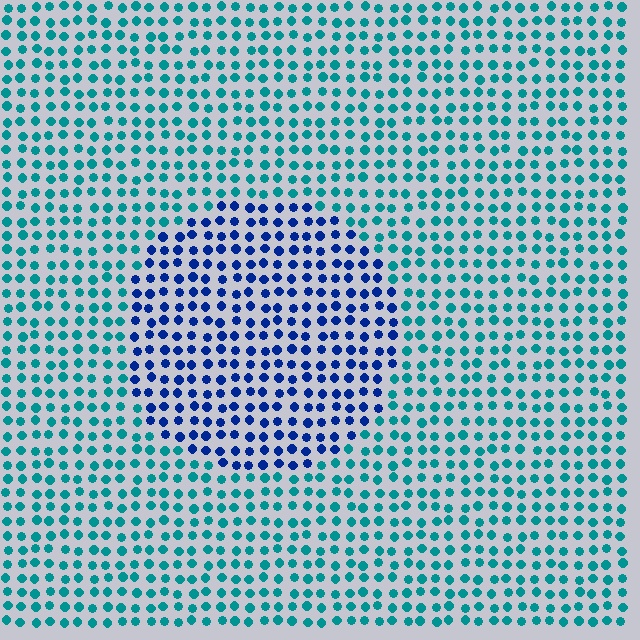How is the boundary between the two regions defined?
The boundary is defined purely by a slight shift in hue (about 45 degrees). Spacing, size, and orientation are identical on both sides.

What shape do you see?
I see a circle.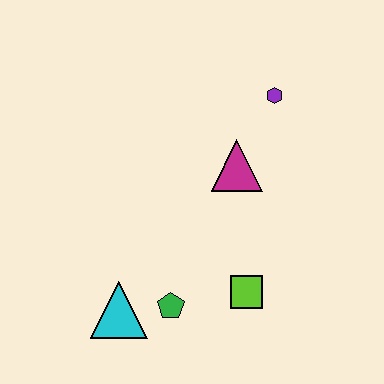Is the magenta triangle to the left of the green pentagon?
No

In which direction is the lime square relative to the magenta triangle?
The lime square is below the magenta triangle.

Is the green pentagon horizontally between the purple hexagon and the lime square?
No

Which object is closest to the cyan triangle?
The green pentagon is closest to the cyan triangle.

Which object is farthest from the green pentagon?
The purple hexagon is farthest from the green pentagon.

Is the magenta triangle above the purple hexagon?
No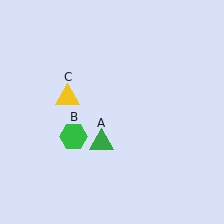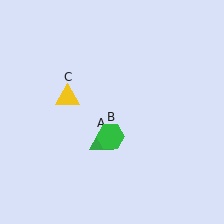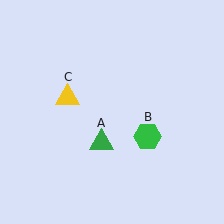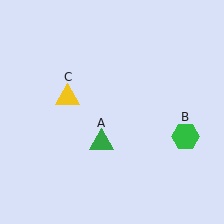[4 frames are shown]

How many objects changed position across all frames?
1 object changed position: green hexagon (object B).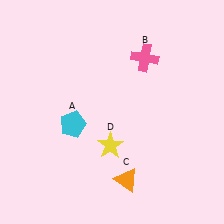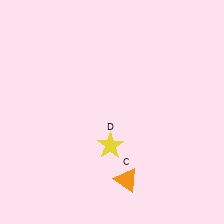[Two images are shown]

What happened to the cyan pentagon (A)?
The cyan pentagon (A) was removed in Image 2. It was in the bottom-left area of Image 1.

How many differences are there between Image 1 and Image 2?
There are 2 differences between the two images.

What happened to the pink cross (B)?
The pink cross (B) was removed in Image 2. It was in the top-right area of Image 1.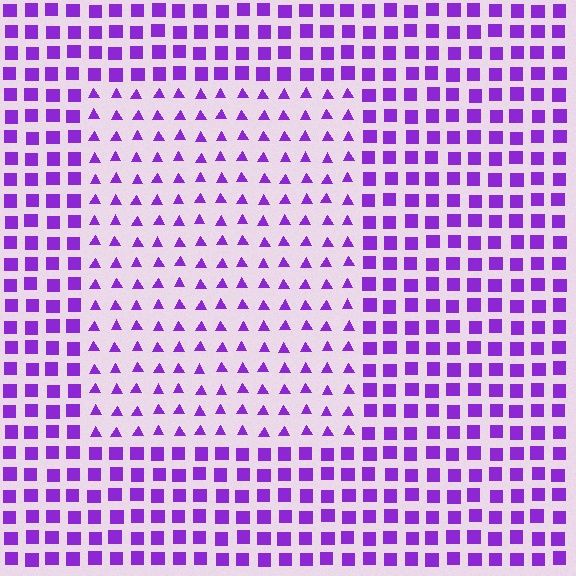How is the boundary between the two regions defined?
The boundary is defined by a change in element shape: triangles inside vs. squares outside. All elements share the same color and spacing.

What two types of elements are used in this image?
The image uses triangles inside the rectangle region and squares outside it.